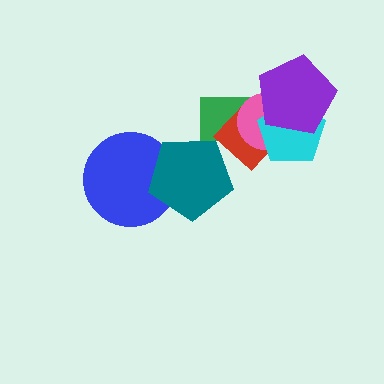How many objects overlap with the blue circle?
1 object overlaps with the blue circle.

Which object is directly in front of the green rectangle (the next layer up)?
The red diamond is directly in front of the green rectangle.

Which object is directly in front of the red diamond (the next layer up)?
The pink circle is directly in front of the red diamond.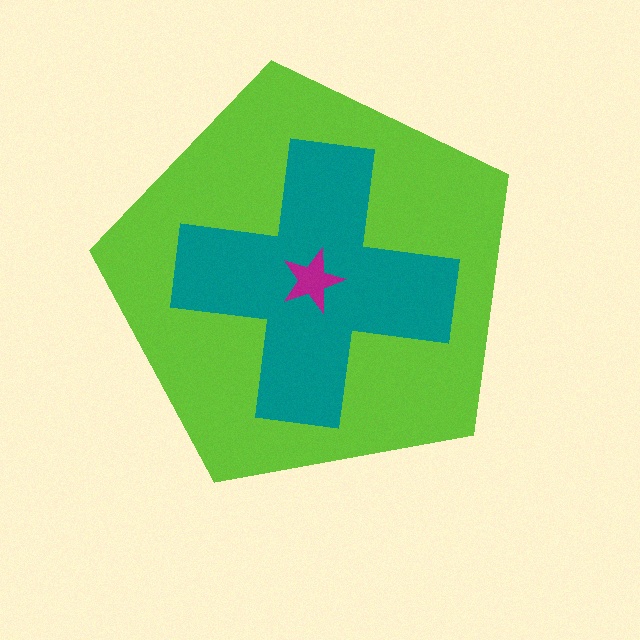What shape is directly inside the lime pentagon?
The teal cross.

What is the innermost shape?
The magenta star.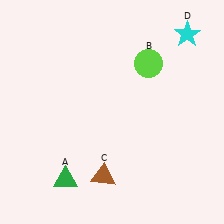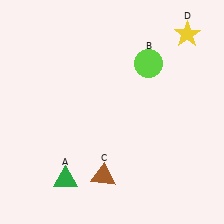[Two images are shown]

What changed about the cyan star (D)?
In Image 1, D is cyan. In Image 2, it changed to yellow.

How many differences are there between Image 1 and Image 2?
There is 1 difference between the two images.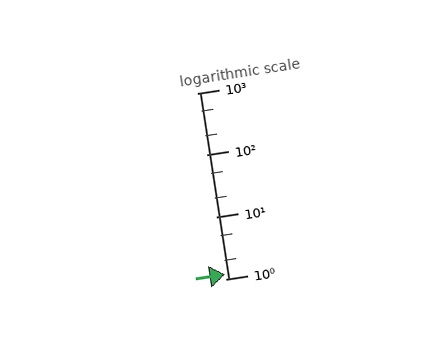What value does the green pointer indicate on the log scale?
The pointer indicates approximately 1.2.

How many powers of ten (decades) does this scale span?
The scale spans 3 decades, from 1 to 1000.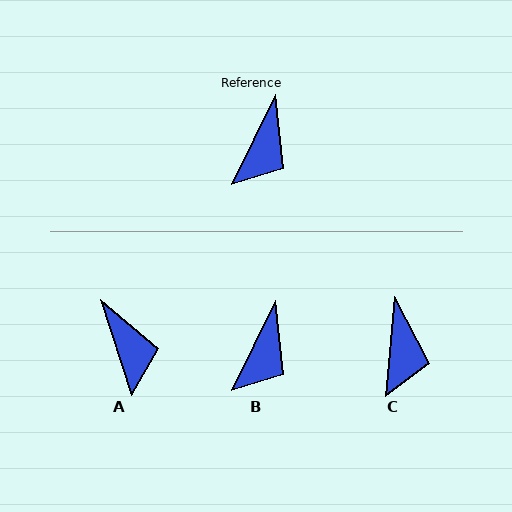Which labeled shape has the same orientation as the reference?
B.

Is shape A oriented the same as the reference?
No, it is off by about 43 degrees.